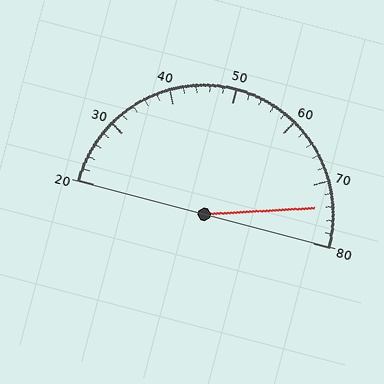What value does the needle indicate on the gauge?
The needle indicates approximately 74.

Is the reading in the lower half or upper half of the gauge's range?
The reading is in the upper half of the range (20 to 80).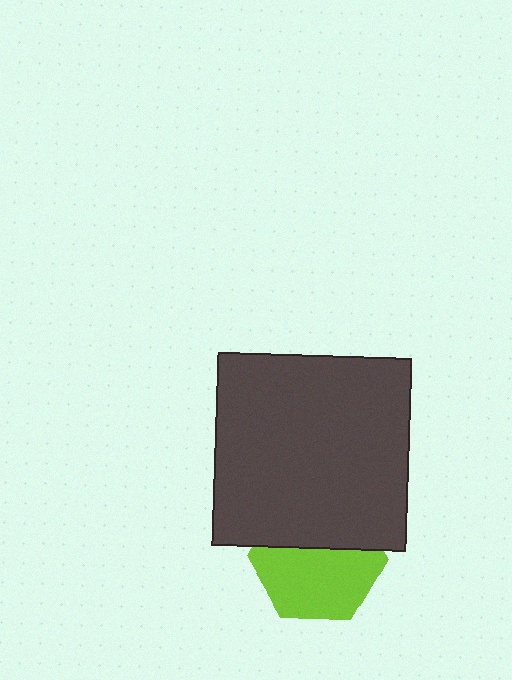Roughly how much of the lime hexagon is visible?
About half of it is visible (roughly 58%).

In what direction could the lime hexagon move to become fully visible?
The lime hexagon could move down. That would shift it out from behind the dark gray square entirely.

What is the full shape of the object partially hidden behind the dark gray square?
The partially hidden object is a lime hexagon.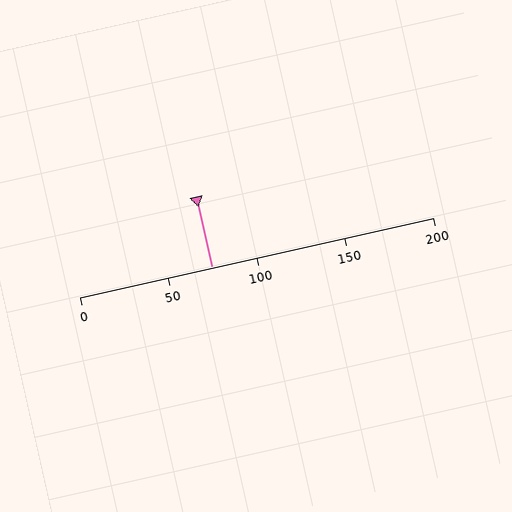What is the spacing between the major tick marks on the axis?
The major ticks are spaced 50 apart.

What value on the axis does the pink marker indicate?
The marker indicates approximately 75.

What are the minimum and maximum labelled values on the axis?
The axis runs from 0 to 200.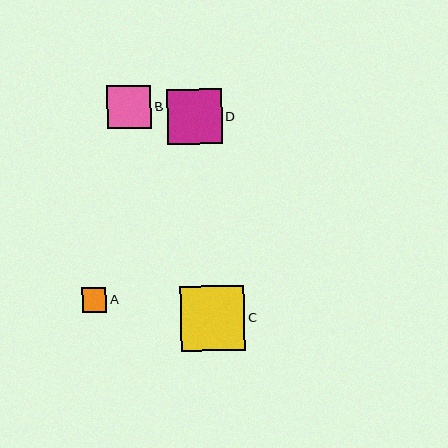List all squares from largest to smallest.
From largest to smallest: C, D, B, A.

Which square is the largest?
Square C is the largest with a size of approximately 65 pixels.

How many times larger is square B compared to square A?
Square B is approximately 1.8 times the size of square A.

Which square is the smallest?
Square A is the smallest with a size of approximately 24 pixels.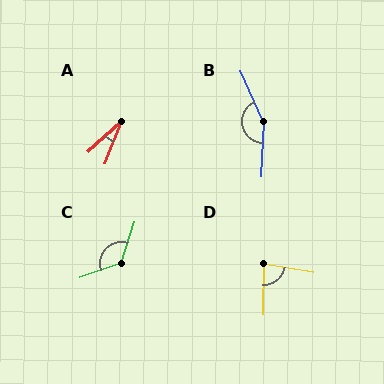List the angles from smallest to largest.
A (27°), D (81°), C (128°), B (154°).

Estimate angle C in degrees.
Approximately 128 degrees.